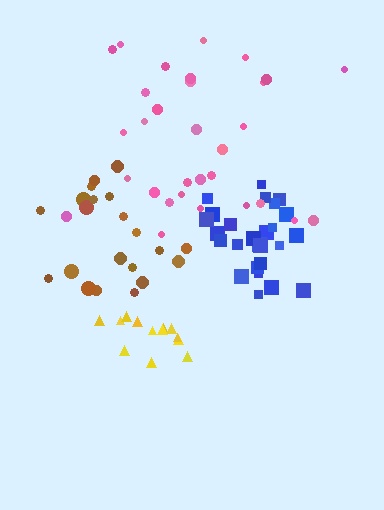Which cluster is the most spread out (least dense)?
Pink.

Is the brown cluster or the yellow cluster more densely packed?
Yellow.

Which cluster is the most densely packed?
Yellow.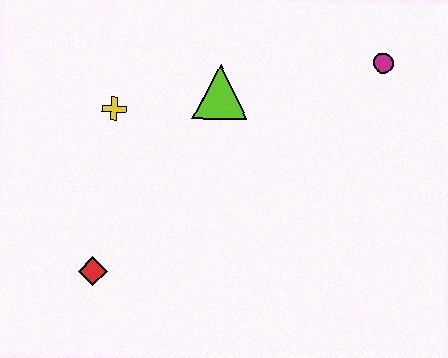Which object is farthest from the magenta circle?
The red diamond is farthest from the magenta circle.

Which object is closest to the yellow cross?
The lime triangle is closest to the yellow cross.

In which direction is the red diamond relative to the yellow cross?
The red diamond is below the yellow cross.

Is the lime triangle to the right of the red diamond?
Yes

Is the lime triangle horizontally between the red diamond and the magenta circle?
Yes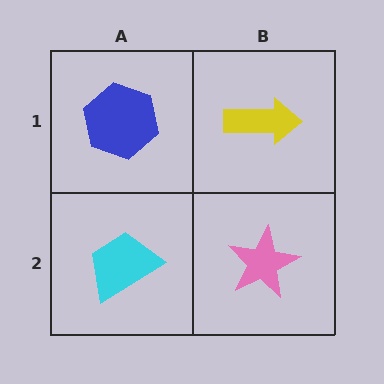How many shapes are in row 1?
2 shapes.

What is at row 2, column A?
A cyan trapezoid.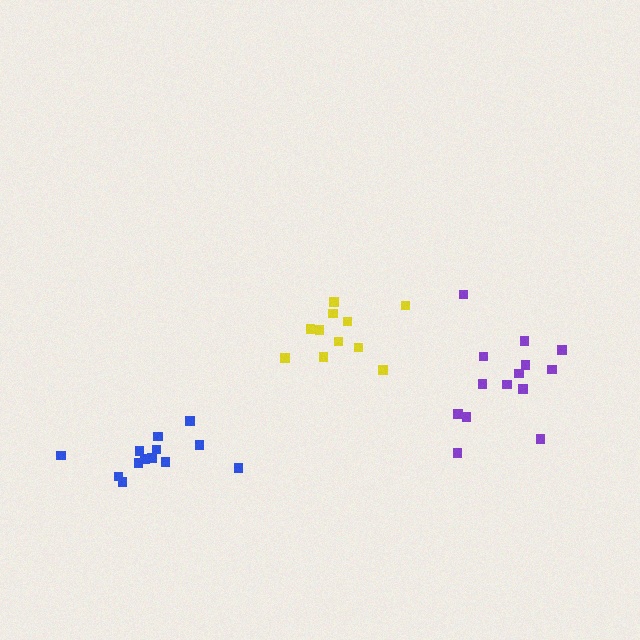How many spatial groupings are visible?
There are 3 spatial groupings.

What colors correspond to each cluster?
The clusters are colored: yellow, purple, blue.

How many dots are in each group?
Group 1: 11 dots, Group 2: 14 dots, Group 3: 13 dots (38 total).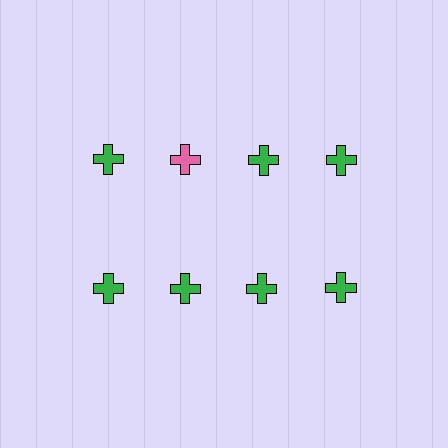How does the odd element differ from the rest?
It has a different color: pink instead of green.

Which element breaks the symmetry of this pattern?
The pink cross in the top row, second from left column breaks the symmetry. All other shapes are green crosses.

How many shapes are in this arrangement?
There are 8 shapes arranged in a grid pattern.